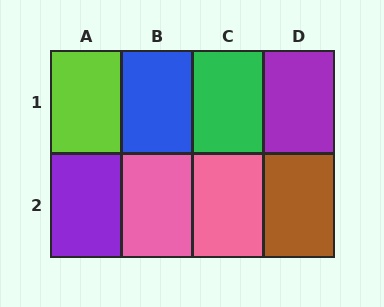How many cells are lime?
1 cell is lime.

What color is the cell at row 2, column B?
Pink.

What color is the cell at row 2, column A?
Purple.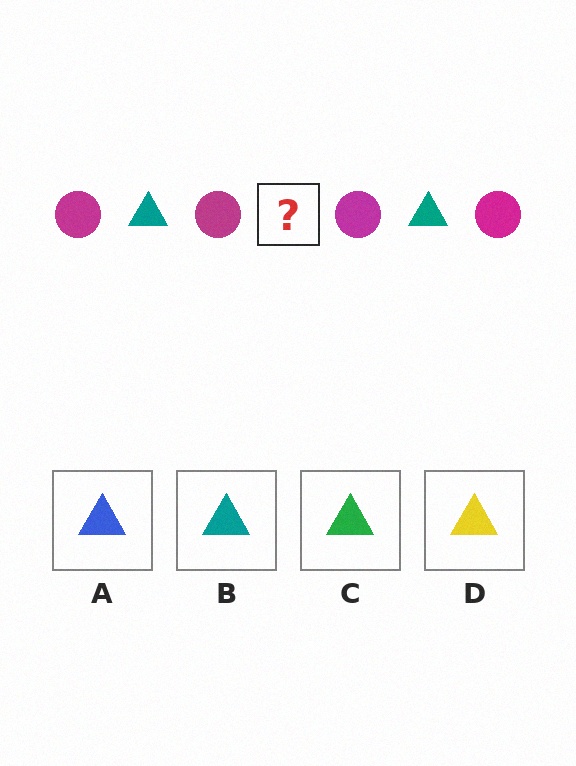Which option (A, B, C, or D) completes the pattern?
B.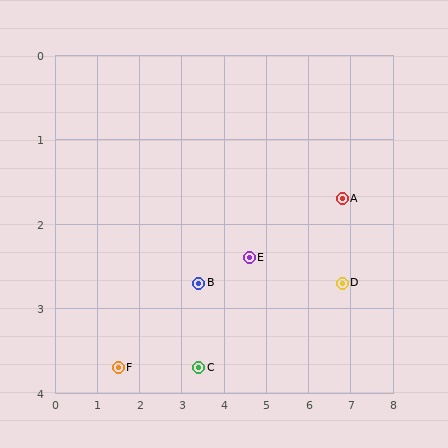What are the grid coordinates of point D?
Point D is at approximately (6.8, 2.7).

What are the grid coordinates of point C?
Point C is at approximately (3.4, 3.7).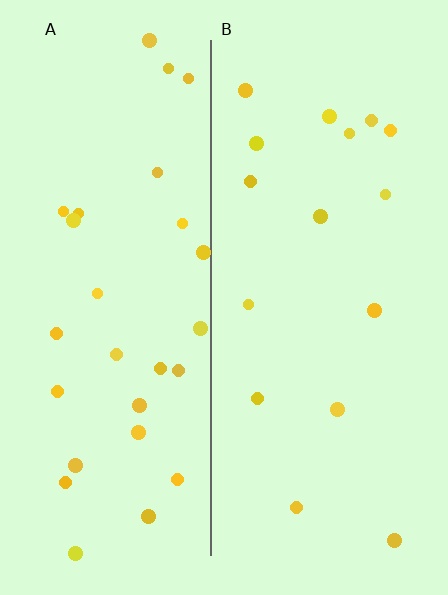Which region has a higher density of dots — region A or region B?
A (the left).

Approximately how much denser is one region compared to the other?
Approximately 1.8× — region A over region B.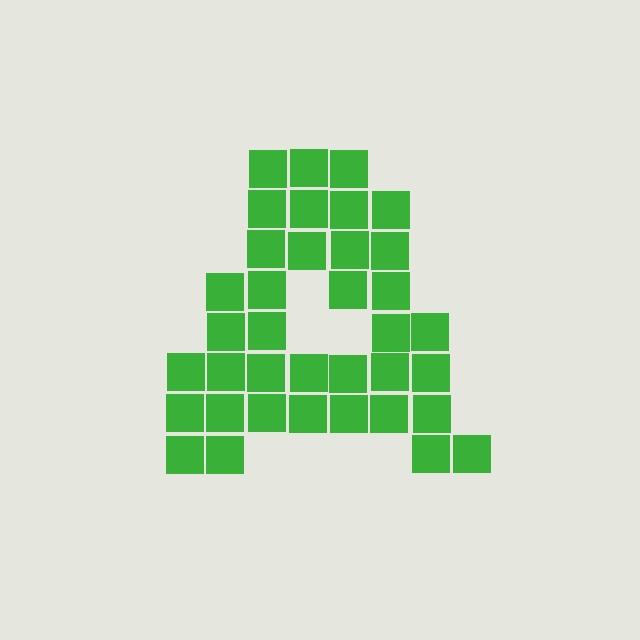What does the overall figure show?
The overall figure shows the letter A.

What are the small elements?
The small elements are squares.